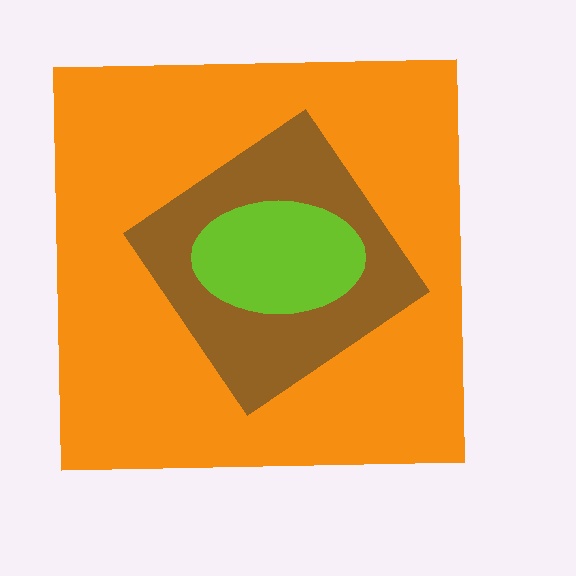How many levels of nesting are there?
3.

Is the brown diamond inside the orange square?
Yes.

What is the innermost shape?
The lime ellipse.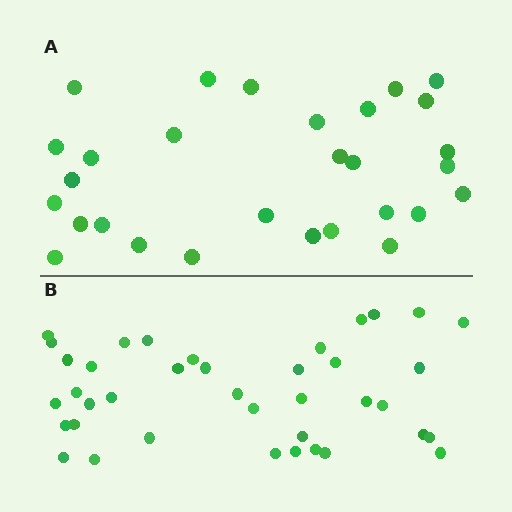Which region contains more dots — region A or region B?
Region B (the bottom region) has more dots.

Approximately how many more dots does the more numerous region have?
Region B has roughly 10 or so more dots than region A.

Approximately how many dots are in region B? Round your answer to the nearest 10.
About 40 dots. (The exact count is 39, which rounds to 40.)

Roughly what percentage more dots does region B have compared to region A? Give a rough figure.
About 35% more.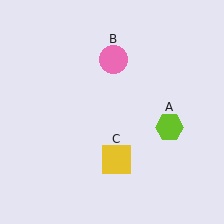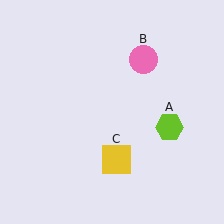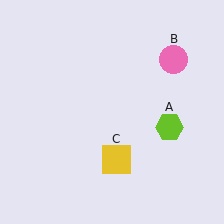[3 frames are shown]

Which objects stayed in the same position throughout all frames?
Lime hexagon (object A) and yellow square (object C) remained stationary.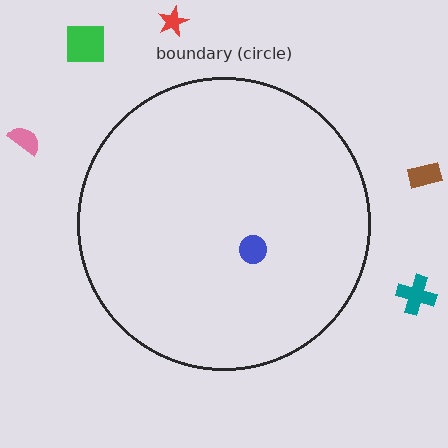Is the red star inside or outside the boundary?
Outside.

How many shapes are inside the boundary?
1 inside, 5 outside.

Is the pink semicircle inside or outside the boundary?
Outside.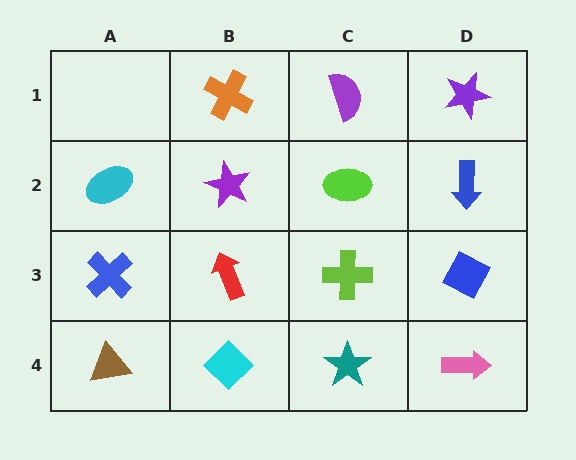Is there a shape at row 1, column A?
No, that cell is empty.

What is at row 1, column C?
A purple semicircle.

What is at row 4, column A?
A brown triangle.